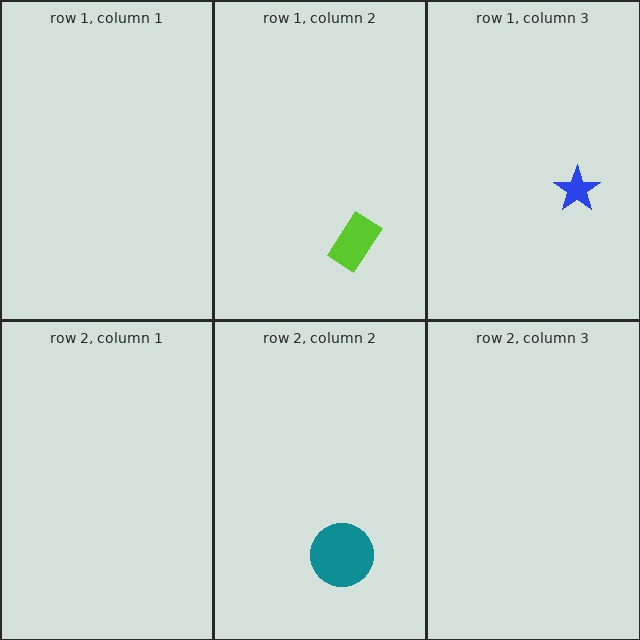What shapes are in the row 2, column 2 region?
The teal circle.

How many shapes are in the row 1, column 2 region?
1.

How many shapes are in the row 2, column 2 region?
1.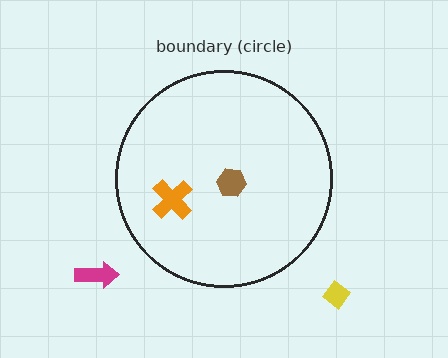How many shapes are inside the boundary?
2 inside, 2 outside.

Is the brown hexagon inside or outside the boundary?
Inside.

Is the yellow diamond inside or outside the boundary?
Outside.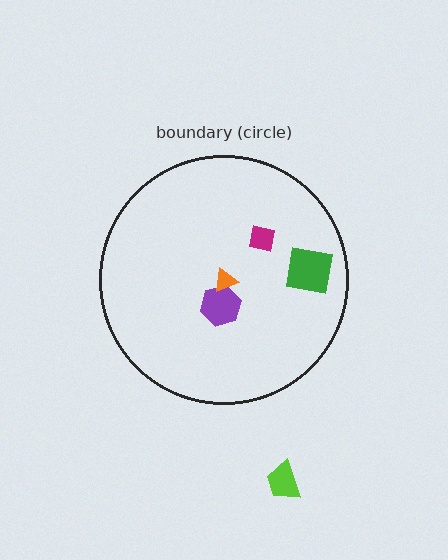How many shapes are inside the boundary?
4 inside, 1 outside.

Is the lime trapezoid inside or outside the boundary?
Outside.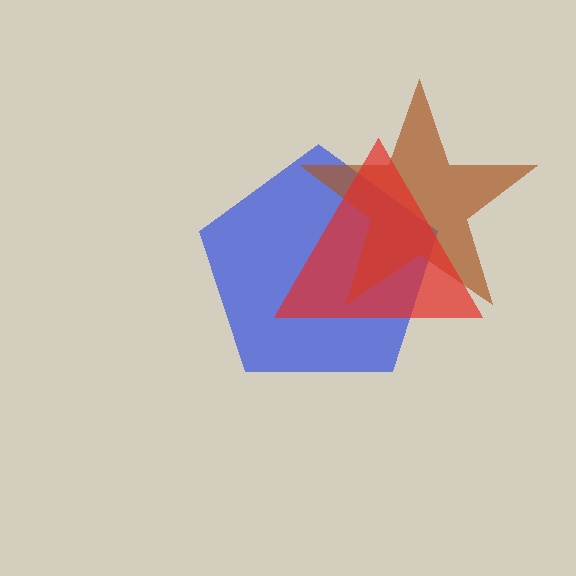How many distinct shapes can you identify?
There are 3 distinct shapes: a blue pentagon, a brown star, a red triangle.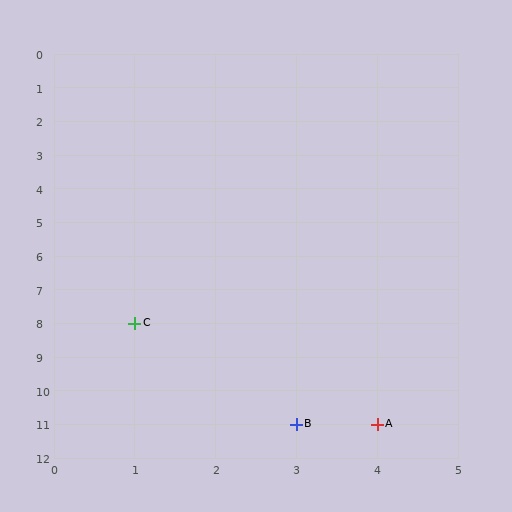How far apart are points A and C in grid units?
Points A and C are 3 columns and 3 rows apart (about 4.2 grid units diagonally).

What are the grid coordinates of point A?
Point A is at grid coordinates (4, 11).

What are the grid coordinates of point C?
Point C is at grid coordinates (1, 8).